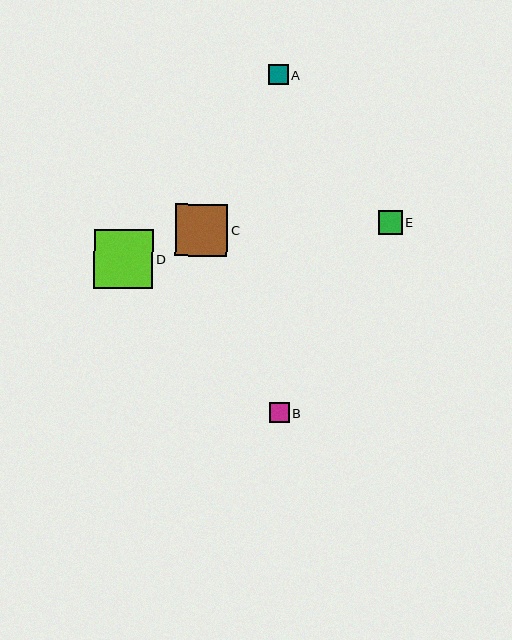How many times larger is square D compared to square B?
Square D is approximately 3.0 times the size of square B.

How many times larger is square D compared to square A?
Square D is approximately 3.0 times the size of square A.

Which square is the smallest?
Square A is the smallest with a size of approximately 20 pixels.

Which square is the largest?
Square D is the largest with a size of approximately 59 pixels.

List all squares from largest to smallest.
From largest to smallest: D, C, E, B, A.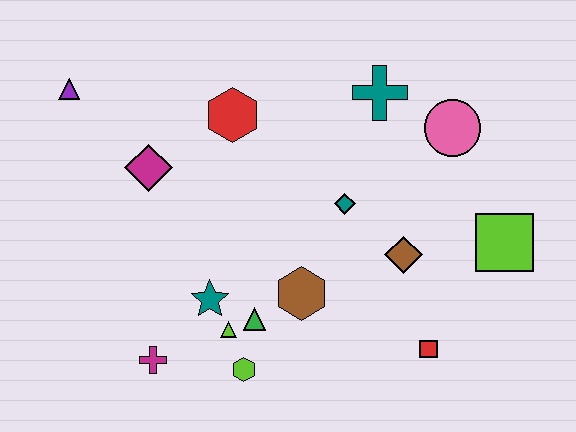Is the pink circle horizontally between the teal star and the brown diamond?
No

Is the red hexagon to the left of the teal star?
No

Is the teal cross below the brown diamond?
No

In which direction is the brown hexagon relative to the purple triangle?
The brown hexagon is to the right of the purple triangle.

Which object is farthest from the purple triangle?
The lime square is farthest from the purple triangle.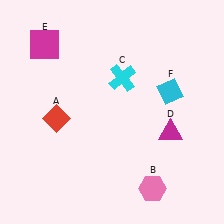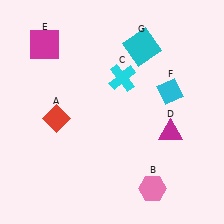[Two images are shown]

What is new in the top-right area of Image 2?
A cyan square (G) was added in the top-right area of Image 2.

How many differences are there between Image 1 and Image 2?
There is 1 difference between the two images.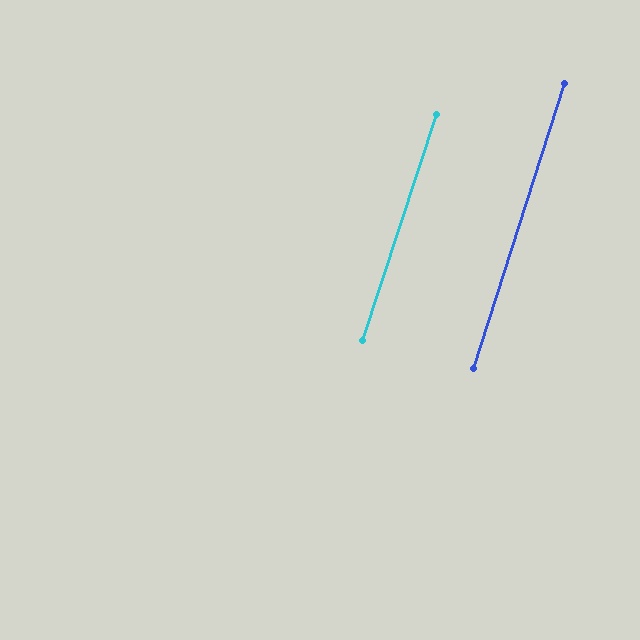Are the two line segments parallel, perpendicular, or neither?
Parallel — their directions differ by only 0.4°.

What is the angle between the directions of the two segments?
Approximately 0 degrees.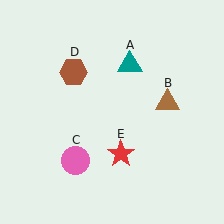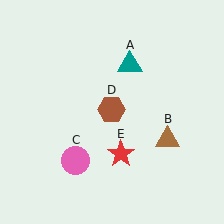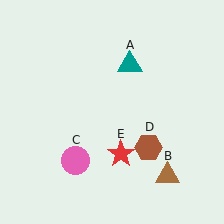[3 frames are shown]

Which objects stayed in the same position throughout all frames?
Teal triangle (object A) and pink circle (object C) and red star (object E) remained stationary.